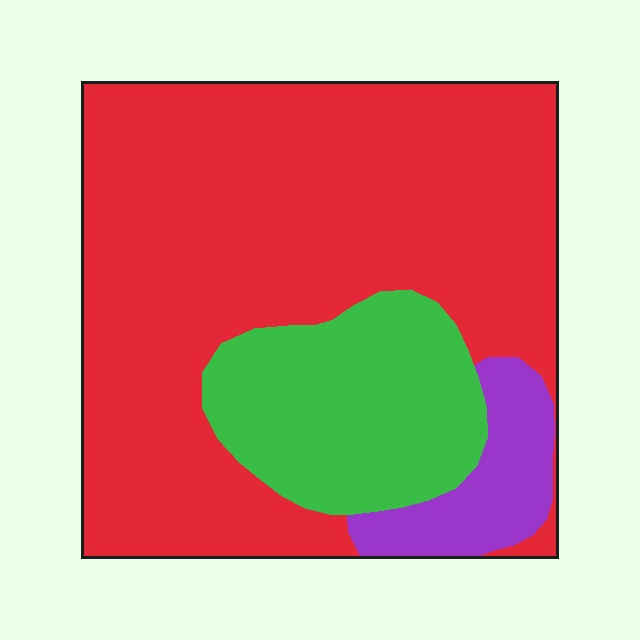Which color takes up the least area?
Purple, at roughly 10%.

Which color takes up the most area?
Red, at roughly 70%.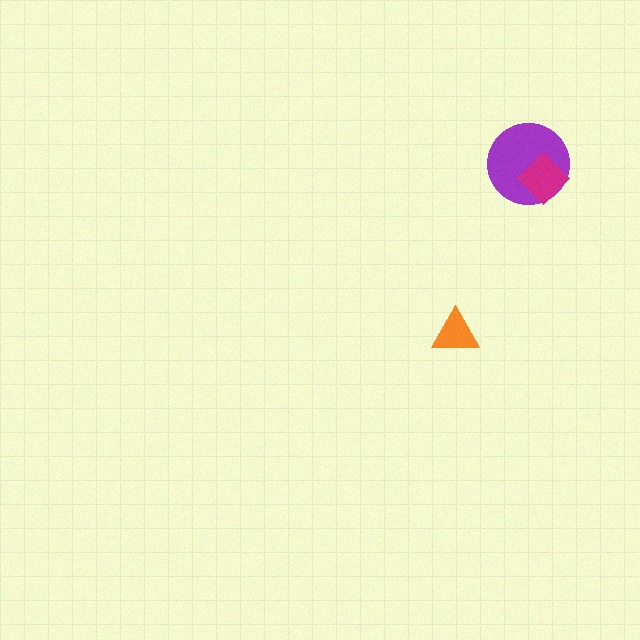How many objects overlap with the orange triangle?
0 objects overlap with the orange triangle.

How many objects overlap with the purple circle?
1 object overlaps with the purple circle.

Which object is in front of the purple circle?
The magenta diamond is in front of the purple circle.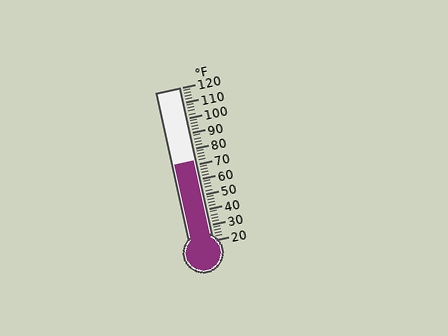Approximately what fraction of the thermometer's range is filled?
The thermometer is filled to approximately 50% of its range.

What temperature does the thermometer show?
The thermometer shows approximately 72°F.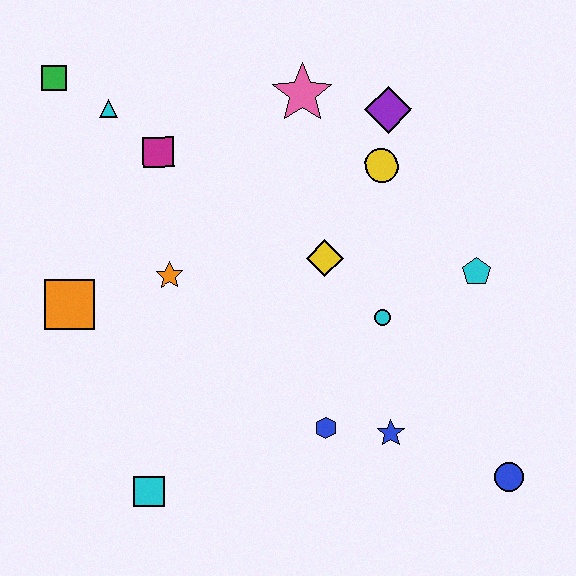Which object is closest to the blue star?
The blue hexagon is closest to the blue star.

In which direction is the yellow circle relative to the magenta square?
The yellow circle is to the right of the magenta square.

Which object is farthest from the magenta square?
The blue circle is farthest from the magenta square.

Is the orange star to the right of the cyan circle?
No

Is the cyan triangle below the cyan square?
No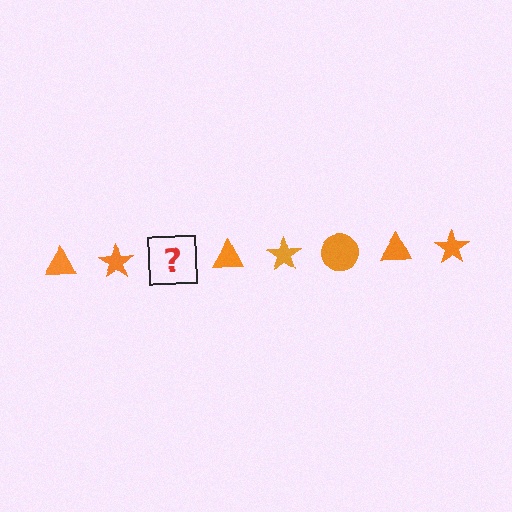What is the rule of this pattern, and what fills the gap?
The rule is that the pattern cycles through triangle, star, circle shapes in orange. The gap should be filled with an orange circle.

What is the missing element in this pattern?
The missing element is an orange circle.